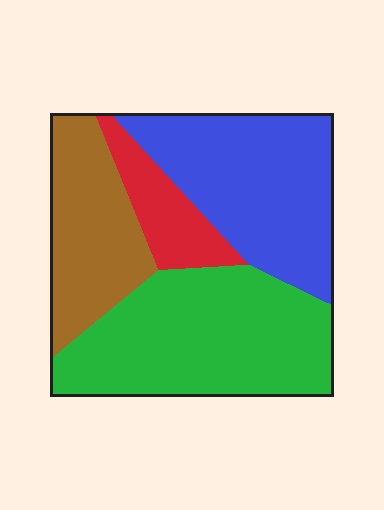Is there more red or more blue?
Blue.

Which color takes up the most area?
Green, at roughly 35%.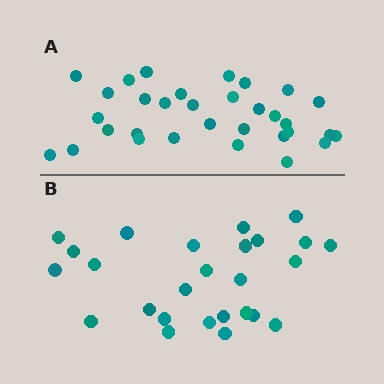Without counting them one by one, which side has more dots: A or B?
Region A (the top region) has more dots.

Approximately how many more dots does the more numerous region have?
Region A has about 6 more dots than region B.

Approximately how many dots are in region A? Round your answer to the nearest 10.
About 30 dots. (The exact count is 32, which rounds to 30.)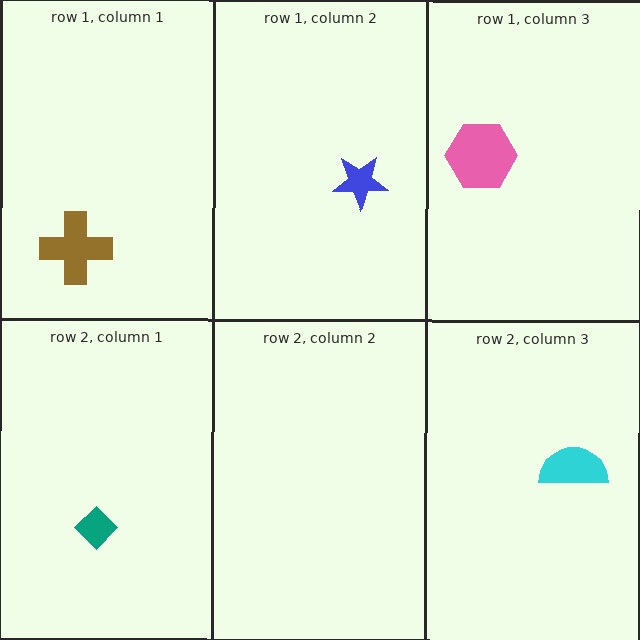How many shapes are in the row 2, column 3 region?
1.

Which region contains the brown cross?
The row 1, column 1 region.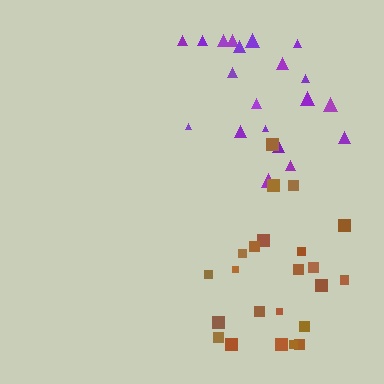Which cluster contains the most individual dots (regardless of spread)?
Brown (24).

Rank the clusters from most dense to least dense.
purple, brown.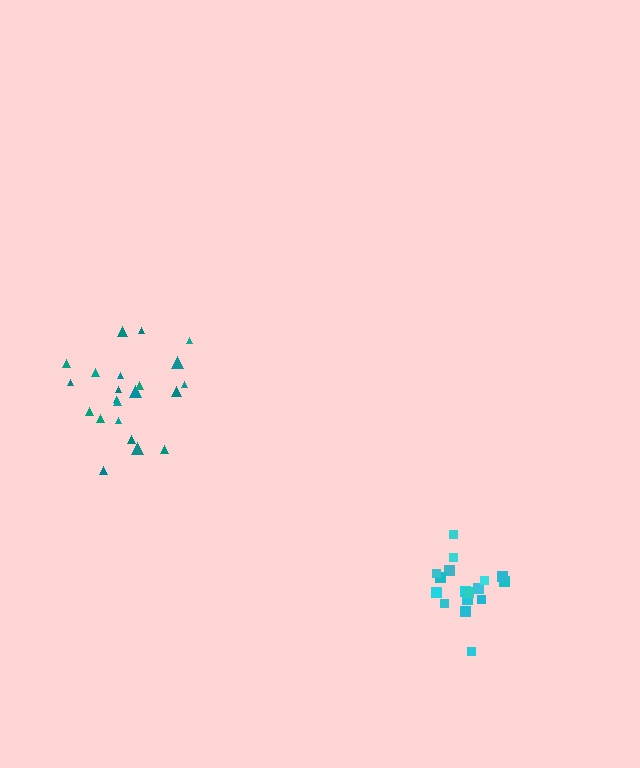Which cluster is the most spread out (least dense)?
Teal.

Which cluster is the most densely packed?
Cyan.